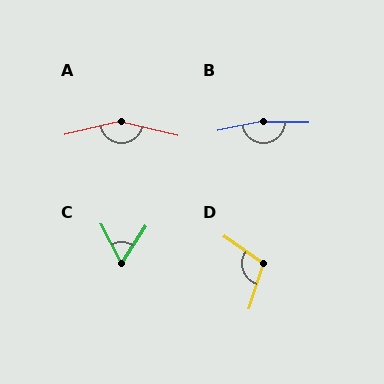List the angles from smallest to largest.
C (60°), D (107°), A (153°), B (167°).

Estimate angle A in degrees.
Approximately 153 degrees.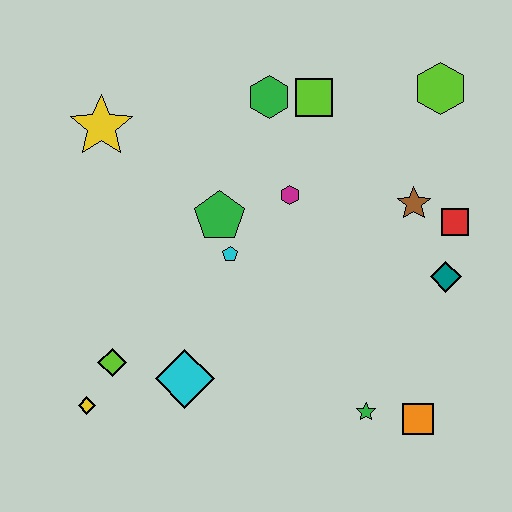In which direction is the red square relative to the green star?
The red square is above the green star.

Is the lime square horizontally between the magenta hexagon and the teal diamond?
Yes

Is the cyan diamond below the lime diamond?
Yes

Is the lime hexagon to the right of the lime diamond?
Yes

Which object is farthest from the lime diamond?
The lime hexagon is farthest from the lime diamond.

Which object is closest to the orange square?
The green star is closest to the orange square.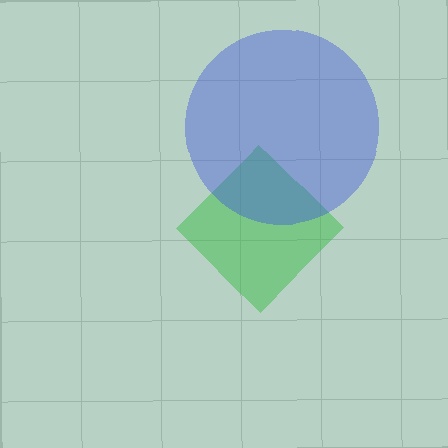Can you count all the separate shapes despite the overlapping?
Yes, there are 2 separate shapes.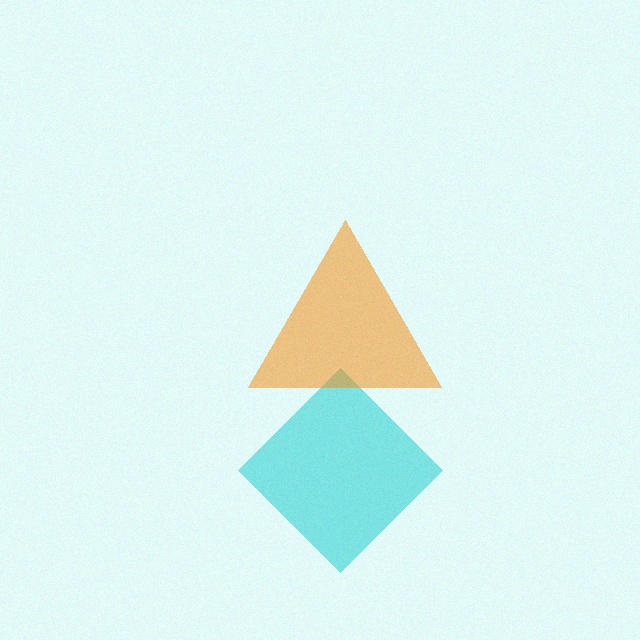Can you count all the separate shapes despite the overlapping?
Yes, there are 2 separate shapes.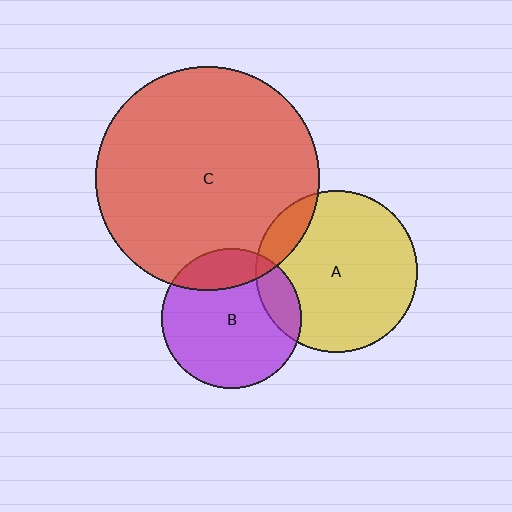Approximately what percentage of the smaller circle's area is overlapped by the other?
Approximately 15%.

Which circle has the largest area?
Circle C (red).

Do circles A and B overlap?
Yes.